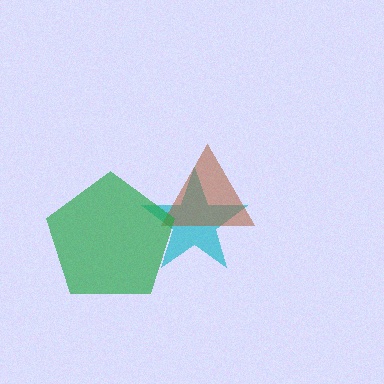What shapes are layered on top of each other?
The layered shapes are: a cyan star, a brown triangle, a green pentagon.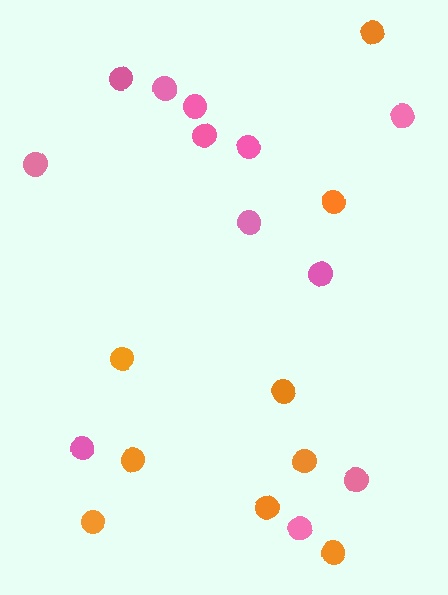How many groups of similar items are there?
There are 2 groups: one group of orange circles (9) and one group of pink circles (12).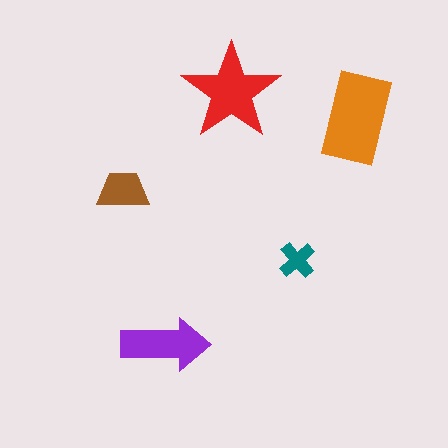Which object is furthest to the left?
The brown trapezoid is leftmost.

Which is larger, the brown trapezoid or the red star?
The red star.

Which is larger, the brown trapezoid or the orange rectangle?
The orange rectangle.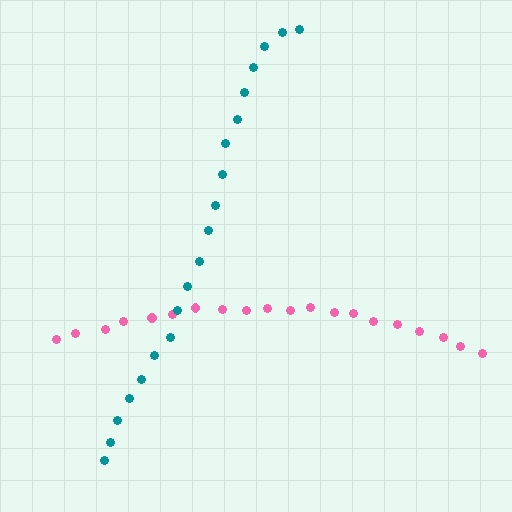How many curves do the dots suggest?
There are 2 distinct paths.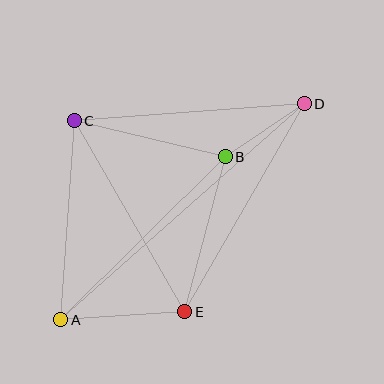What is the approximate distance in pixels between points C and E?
The distance between C and E is approximately 221 pixels.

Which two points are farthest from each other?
Points A and D are farthest from each other.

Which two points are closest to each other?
Points B and D are closest to each other.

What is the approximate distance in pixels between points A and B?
The distance between A and B is approximately 232 pixels.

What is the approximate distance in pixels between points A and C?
The distance between A and C is approximately 200 pixels.